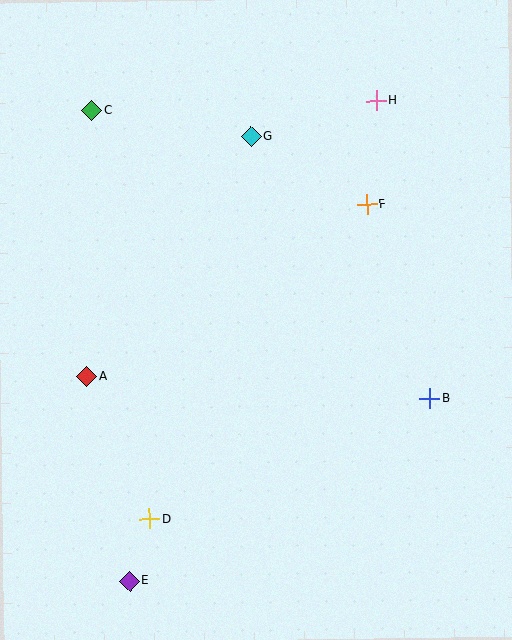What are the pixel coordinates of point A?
Point A is at (86, 376).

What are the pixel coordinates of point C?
Point C is at (92, 110).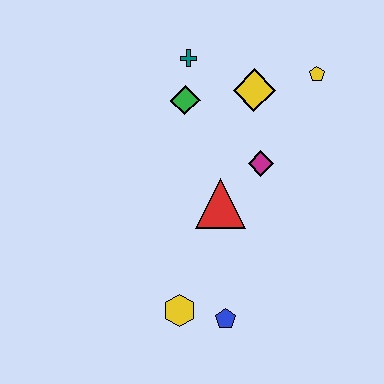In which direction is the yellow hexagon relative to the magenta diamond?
The yellow hexagon is below the magenta diamond.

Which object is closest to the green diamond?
The teal cross is closest to the green diamond.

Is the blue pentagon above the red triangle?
No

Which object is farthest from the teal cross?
The blue pentagon is farthest from the teal cross.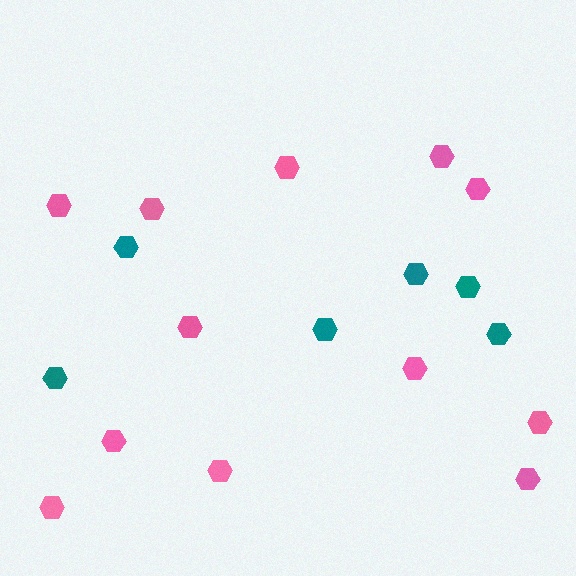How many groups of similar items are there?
There are 2 groups: one group of pink hexagons (12) and one group of teal hexagons (6).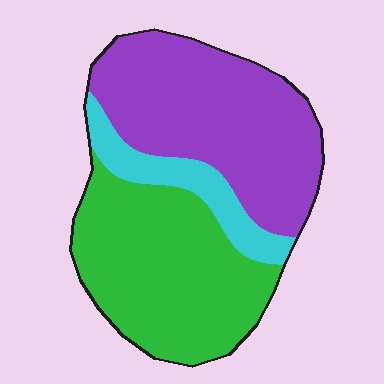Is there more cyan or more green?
Green.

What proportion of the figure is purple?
Purple takes up between a quarter and a half of the figure.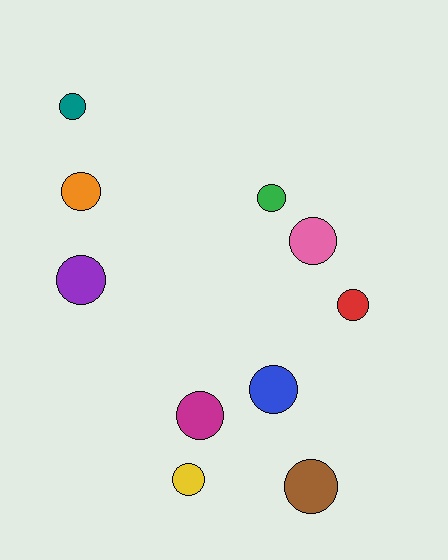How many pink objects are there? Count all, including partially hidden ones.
There is 1 pink object.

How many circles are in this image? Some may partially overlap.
There are 10 circles.